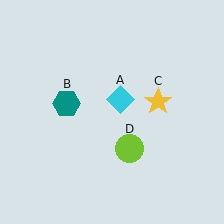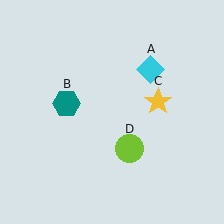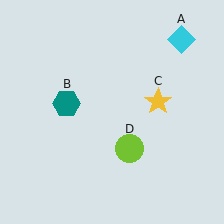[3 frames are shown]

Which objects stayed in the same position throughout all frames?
Teal hexagon (object B) and yellow star (object C) and lime circle (object D) remained stationary.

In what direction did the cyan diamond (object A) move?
The cyan diamond (object A) moved up and to the right.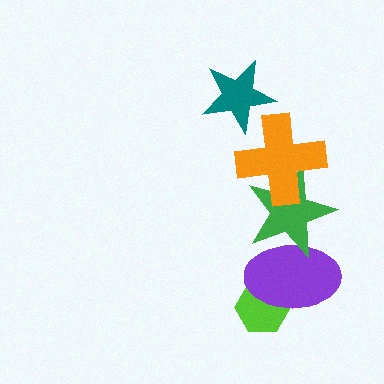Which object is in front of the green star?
The orange cross is in front of the green star.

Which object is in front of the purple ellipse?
The green star is in front of the purple ellipse.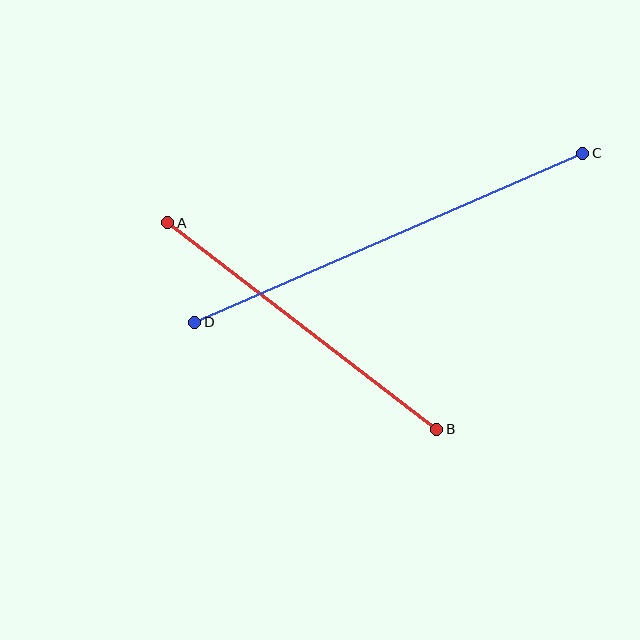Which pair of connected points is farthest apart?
Points C and D are farthest apart.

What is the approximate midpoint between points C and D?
The midpoint is at approximately (389, 238) pixels.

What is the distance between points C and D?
The distance is approximately 423 pixels.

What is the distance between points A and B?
The distance is approximately 339 pixels.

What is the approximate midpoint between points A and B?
The midpoint is at approximately (302, 326) pixels.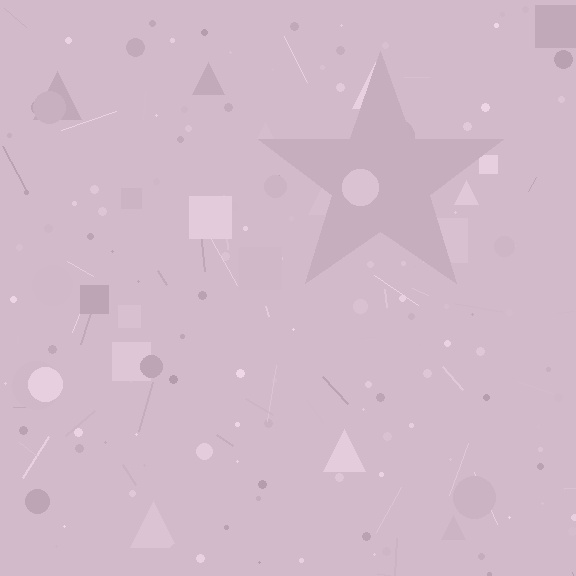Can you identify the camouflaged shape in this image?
The camouflaged shape is a star.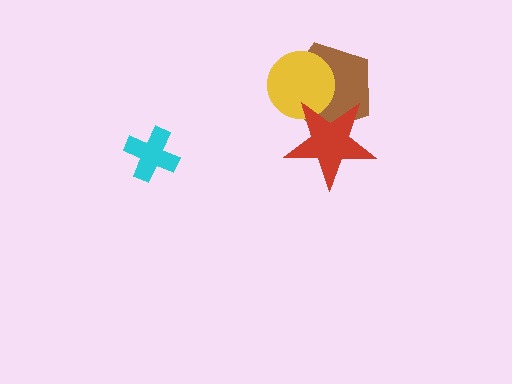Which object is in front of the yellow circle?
The red star is in front of the yellow circle.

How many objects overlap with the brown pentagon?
2 objects overlap with the brown pentagon.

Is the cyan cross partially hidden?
No, no other shape covers it.